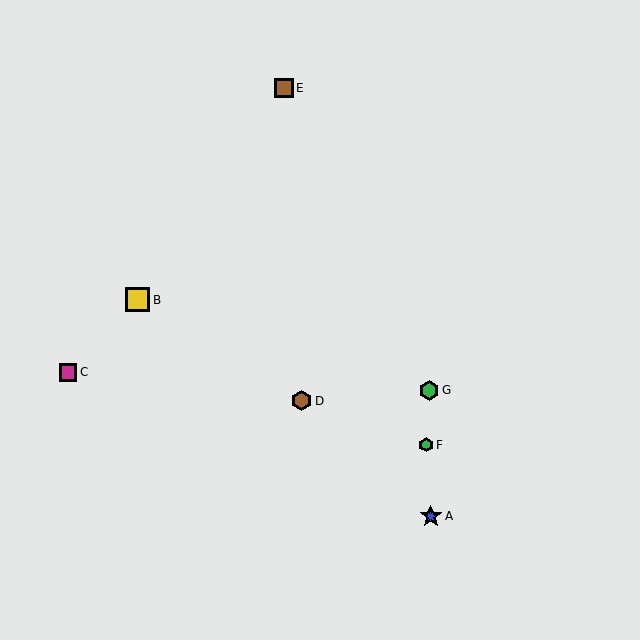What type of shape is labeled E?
Shape E is a brown square.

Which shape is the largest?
The yellow square (labeled B) is the largest.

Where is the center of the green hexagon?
The center of the green hexagon is at (426, 445).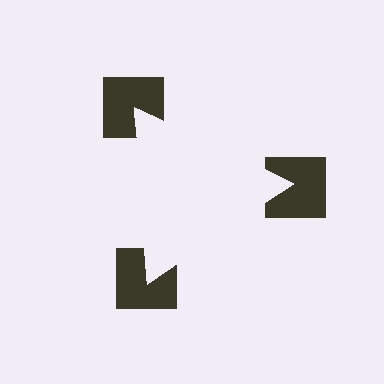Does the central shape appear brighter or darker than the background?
It typically appears slightly brighter than the background, even though no actual brightness change is drawn.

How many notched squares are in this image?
There are 3 — one at each vertex of the illusory triangle.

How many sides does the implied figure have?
3 sides.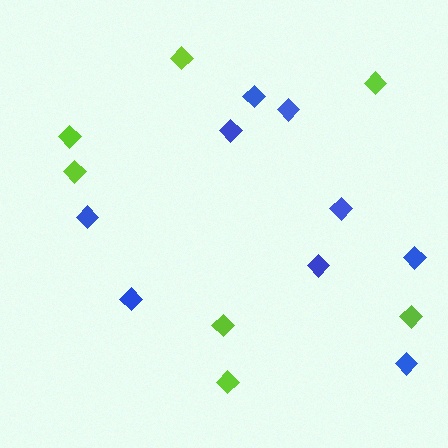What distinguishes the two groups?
There are 2 groups: one group of lime diamonds (7) and one group of blue diamonds (9).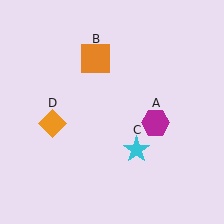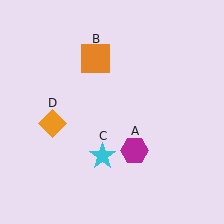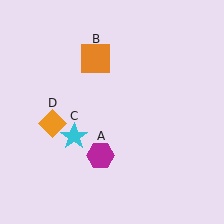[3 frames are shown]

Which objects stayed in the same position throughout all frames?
Orange square (object B) and orange diamond (object D) remained stationary.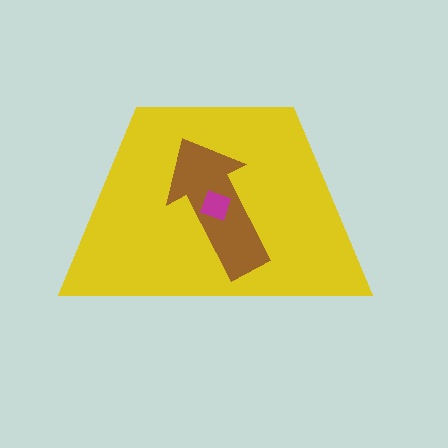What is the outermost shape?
The yellow trapezoid.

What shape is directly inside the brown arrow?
The magenta diamond.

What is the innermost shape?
The magenta diamond.